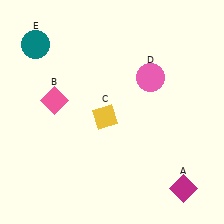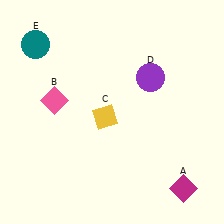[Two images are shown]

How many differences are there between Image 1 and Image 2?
There is 1 difference between the two images.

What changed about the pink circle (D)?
In Image 1, D is pink. In Image 2, it changed to purple.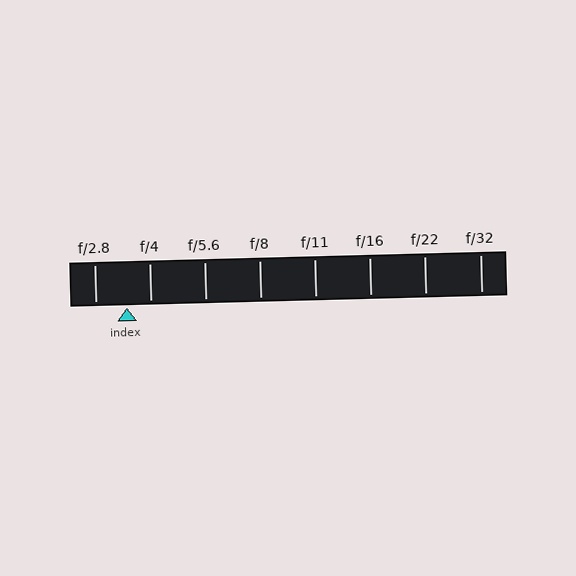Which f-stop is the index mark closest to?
The index mark is closest to f/4.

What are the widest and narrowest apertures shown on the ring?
The widest aperture shown is f/2.8 and the narrowest is f/32.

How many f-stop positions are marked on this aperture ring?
There are 8 f-stop positions marked.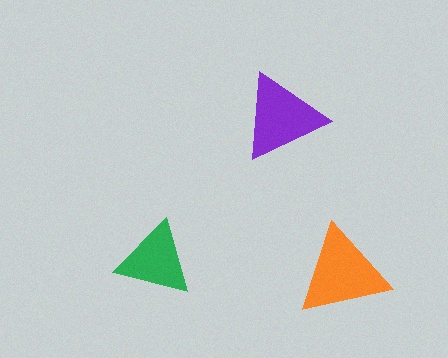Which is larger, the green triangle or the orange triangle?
The orange one.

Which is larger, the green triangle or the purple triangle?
The purple one.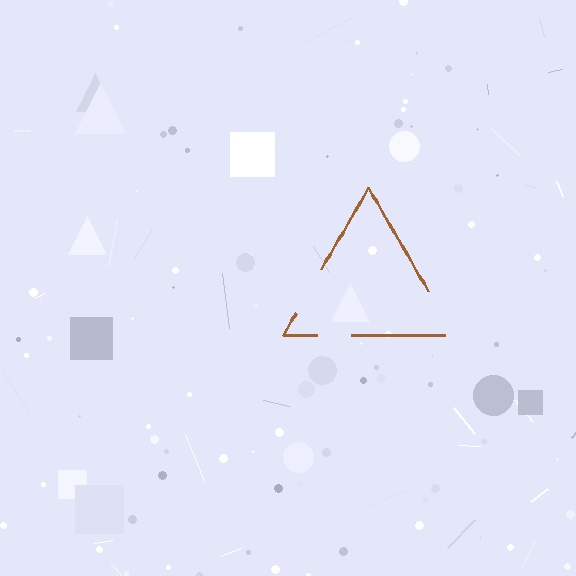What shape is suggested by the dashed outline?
The dashed outline suggests a triangle.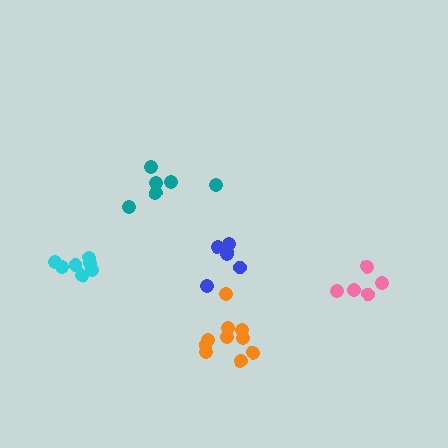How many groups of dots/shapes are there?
There are 5 groups.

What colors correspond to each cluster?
The clusters are colored: pink, cyan, orange, teal, blue.